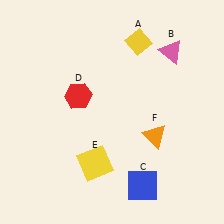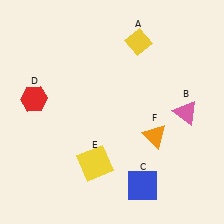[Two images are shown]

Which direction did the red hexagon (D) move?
The red hexagon (D) moved left.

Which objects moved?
The objects that moved are: the pink triangle (B), the red hexagon (D).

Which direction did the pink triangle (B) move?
The pink triangle (B) moved down.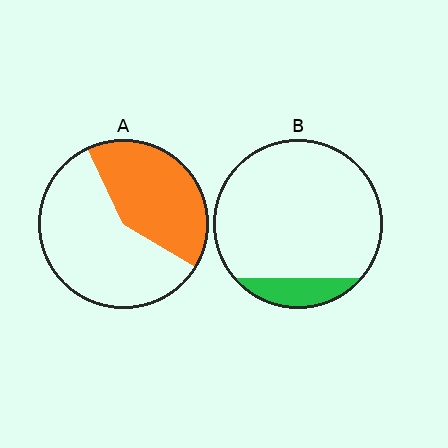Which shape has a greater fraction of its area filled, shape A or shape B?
Shape A.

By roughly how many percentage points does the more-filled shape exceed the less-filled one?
By roughly 30 percentage points (A over B).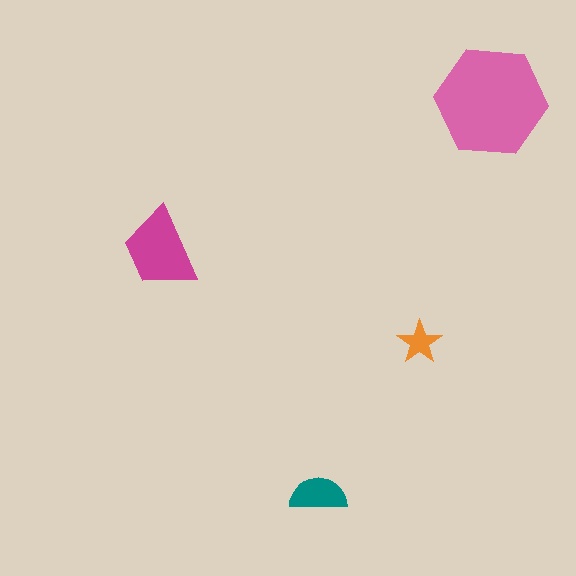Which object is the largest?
The pink hexagon.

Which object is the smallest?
The orange star.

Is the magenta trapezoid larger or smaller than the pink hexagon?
Smaller.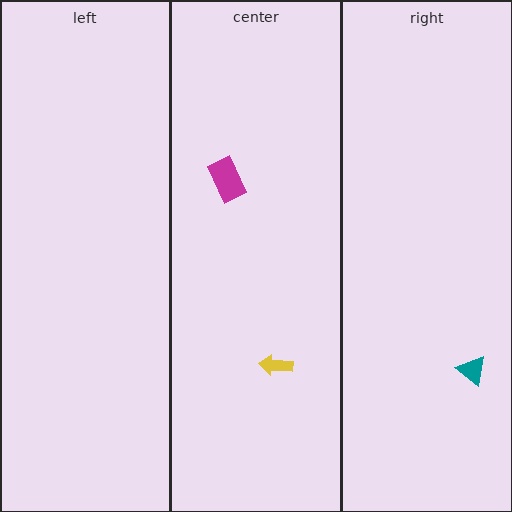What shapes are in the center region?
The yellow arrow, the magenta rectangle.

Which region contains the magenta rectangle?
The center region.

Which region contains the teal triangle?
The right region.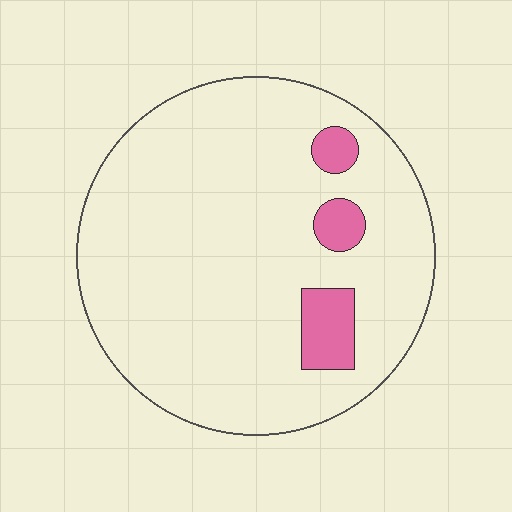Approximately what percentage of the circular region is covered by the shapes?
Approximately 10%.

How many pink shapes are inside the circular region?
3.